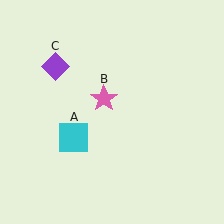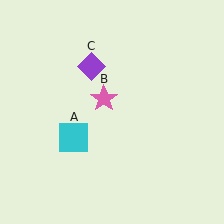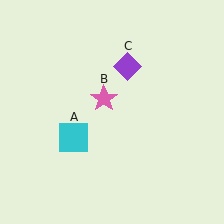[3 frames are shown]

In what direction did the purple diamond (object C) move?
The purple diamond (object C) moved right.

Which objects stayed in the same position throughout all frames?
Cyan square (object A) and pink star (object B) remained stationary.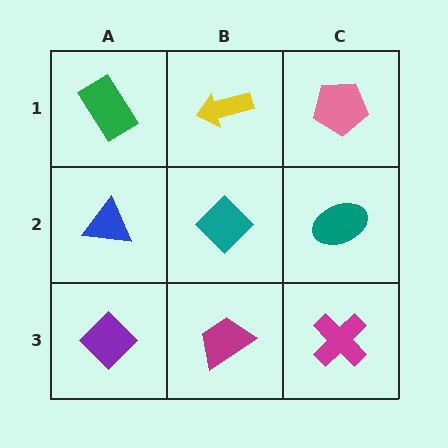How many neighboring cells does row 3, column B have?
3.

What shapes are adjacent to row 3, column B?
A teal diamond (row 2, column B), a purple diamond (row 3, column A), a magenta cross (row 3, column C).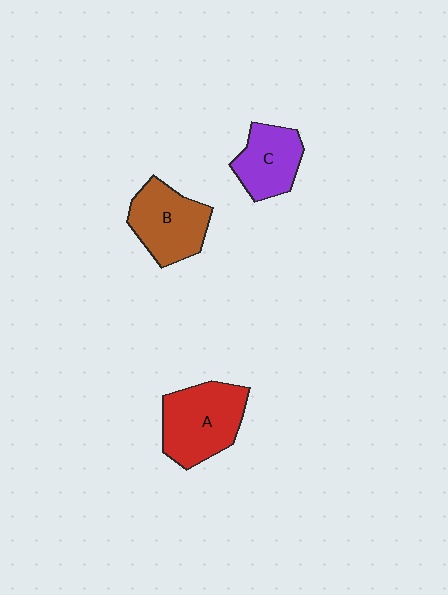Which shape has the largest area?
Shape A (red).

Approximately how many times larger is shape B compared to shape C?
Approximately 1.2 times.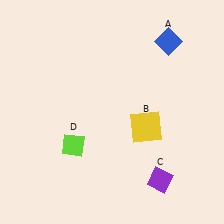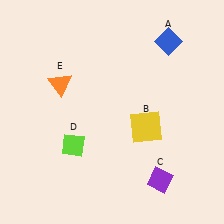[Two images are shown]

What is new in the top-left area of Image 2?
An orange triangle (E) was added in the top-left area of Image 2.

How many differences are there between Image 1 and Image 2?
There is 1 difference between the two images.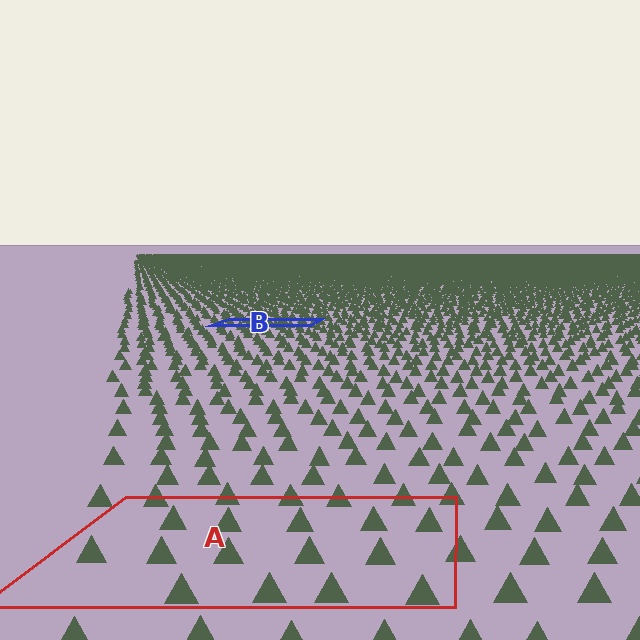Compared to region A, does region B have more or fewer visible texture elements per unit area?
Region B has more texture elements per unit area — they are packed more densely because it is farther away.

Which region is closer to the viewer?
Region A is closer. The texture elements there are larger and more spread out.